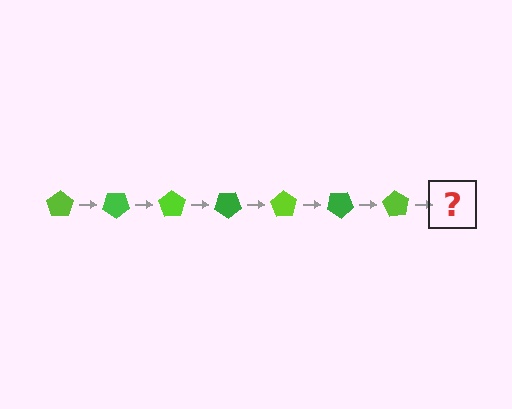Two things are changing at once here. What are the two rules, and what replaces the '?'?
The two rules are that it rotates 35 degrees each step and the color cycles through lime and green. The '?' should be a green pentagon, rotated 245 degrees from the start.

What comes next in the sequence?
The next element should be a green pentagon, rotated 245 degrees from the start.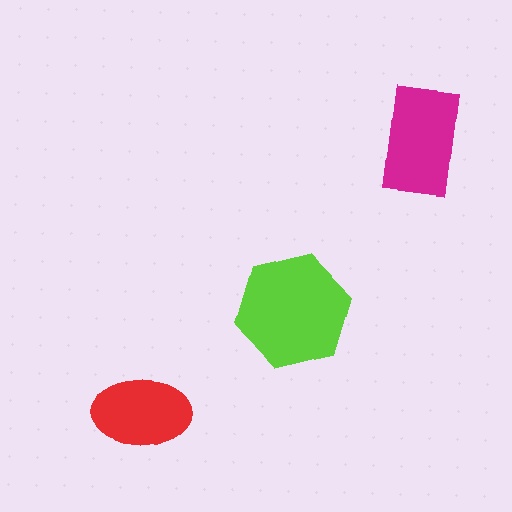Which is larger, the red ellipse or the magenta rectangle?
The magenta rectangle.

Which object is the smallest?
The red ellipse.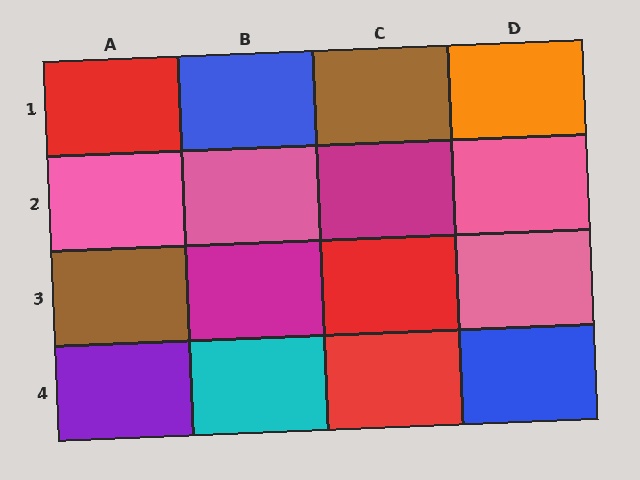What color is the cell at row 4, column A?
Purple.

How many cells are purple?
1 cell is purple.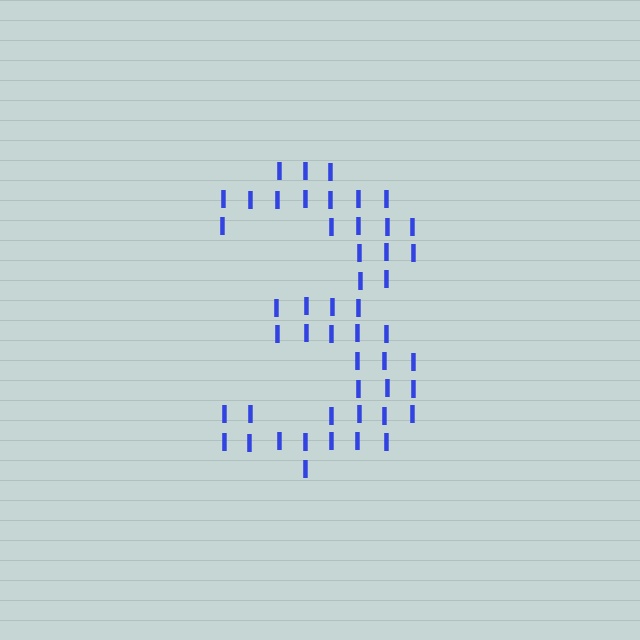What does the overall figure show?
The overall figure shows the digit 3.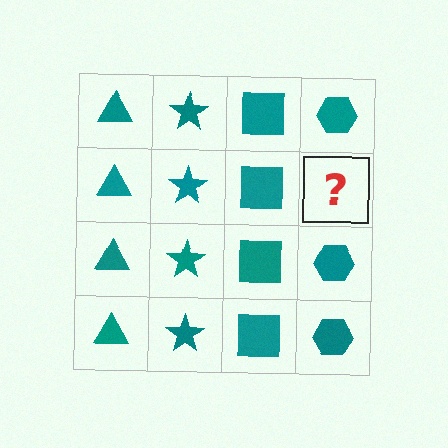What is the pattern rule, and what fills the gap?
The rule is that each column has a consistent shape. The gap should be filled with a teal hexagon.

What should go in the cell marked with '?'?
The missing cell should contain a teal hexagon.